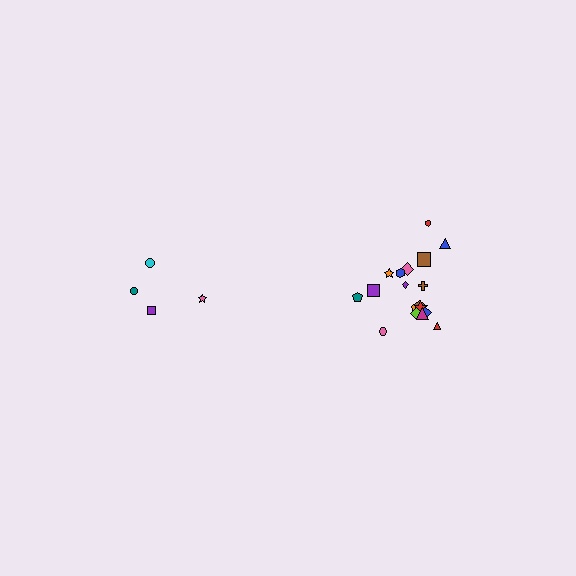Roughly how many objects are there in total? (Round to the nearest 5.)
Roughly 20 objects in total.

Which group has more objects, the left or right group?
The right group.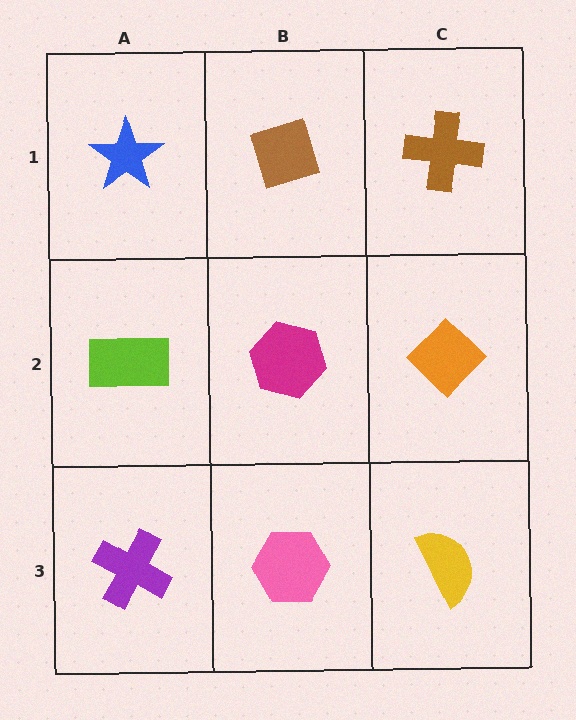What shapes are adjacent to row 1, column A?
A lime rectangle (row 2, column A), a brown diamond (row 1, column B).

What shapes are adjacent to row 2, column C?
A brown cross (row 1, column C), a yellow semicircle (row 3, column C), a magenta hexagon (row 2, column B).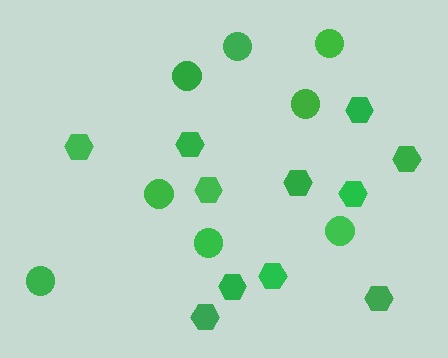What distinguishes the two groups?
There are 2 groups: one group of hexagons (11) and one group of circles (8).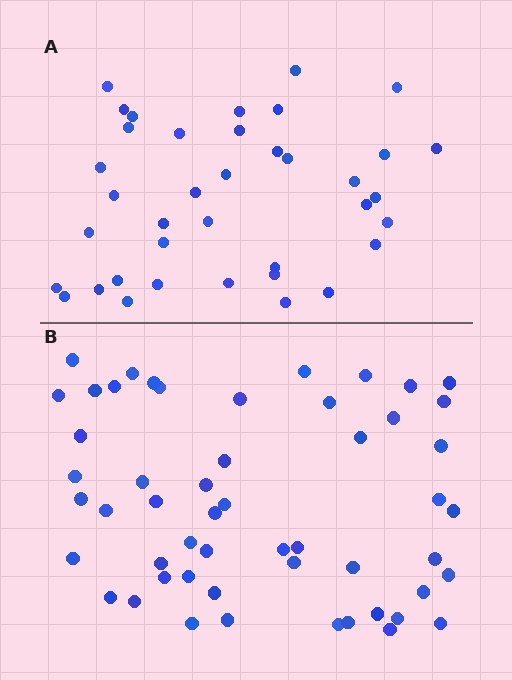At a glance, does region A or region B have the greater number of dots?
Region B (the bottom region) has more dots.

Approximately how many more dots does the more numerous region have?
Region B has approximately 15 more dots than region A.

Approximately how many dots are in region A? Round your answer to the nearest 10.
About 40 dots. (The exact count is 38, which rounds to 40.)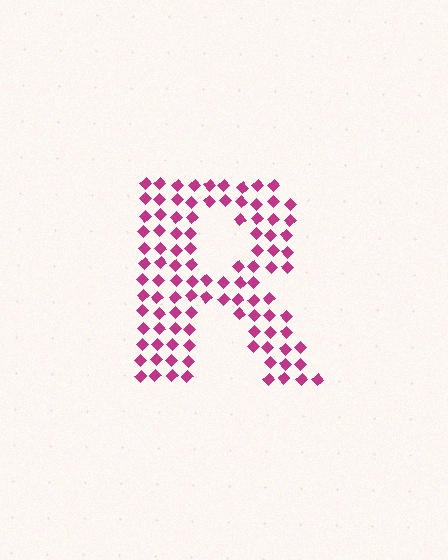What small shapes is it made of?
It is made of small diamonds.